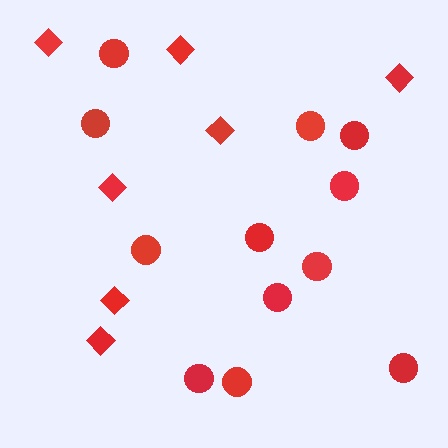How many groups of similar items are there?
There are 2 groups: one group of diamonds (7) and one group of circles (12).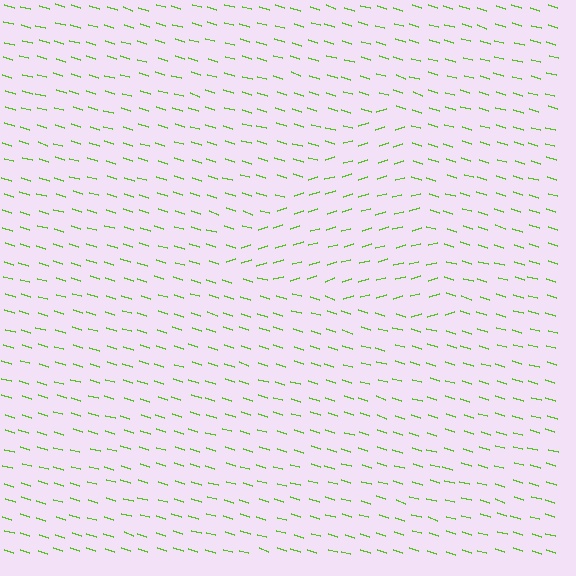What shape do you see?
I see a triangle.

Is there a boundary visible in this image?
Yes, there is a texture boundary formed by a change in line orientation.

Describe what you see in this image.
The image is filled with small lime line segments. A triangle region in the image has lines oriented differently from the surrounding lines, creating a visible texture boundary.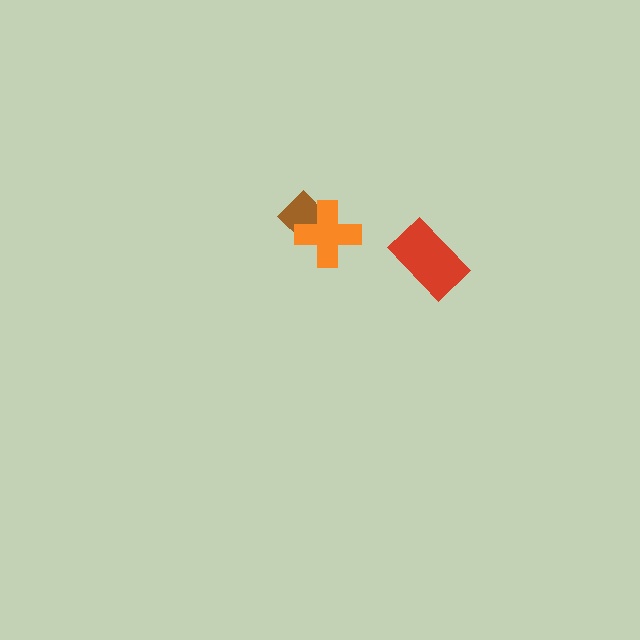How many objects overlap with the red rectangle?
0 objects overlap with the red rectangle.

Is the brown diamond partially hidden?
Yes, it is partially covered by another shape.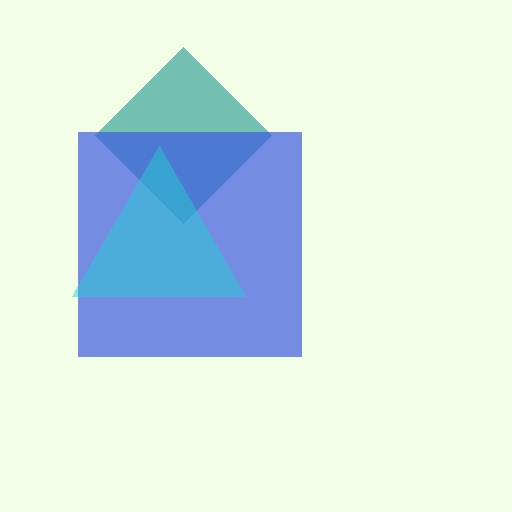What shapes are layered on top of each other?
The layered shapes are: a teal diamond, a blue square, a cyan triangle.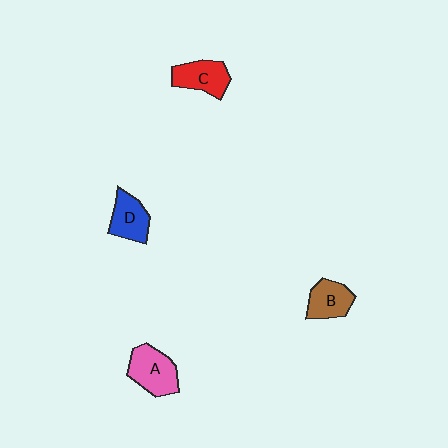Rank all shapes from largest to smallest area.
From largest to smallest: A (pink), C (red), D (blue), B (brown).